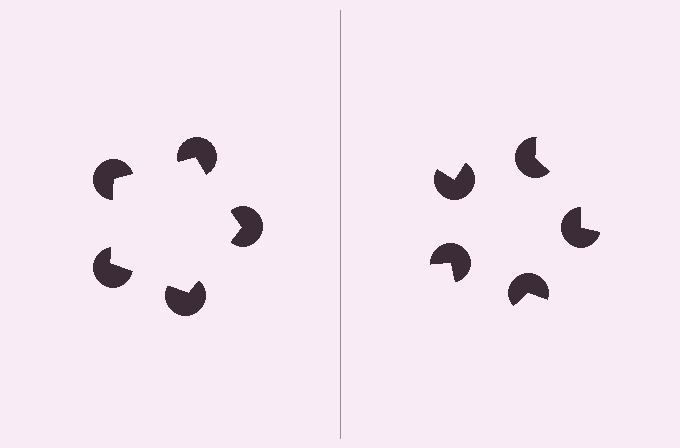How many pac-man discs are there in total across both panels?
10 — 5 on each side.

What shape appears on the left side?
An illusory pentagon.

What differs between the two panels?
The pac-man discs are positioned identically on both sides; only the wedge orientations differ. On the left they align to a pentagon; on the right they are misaligned.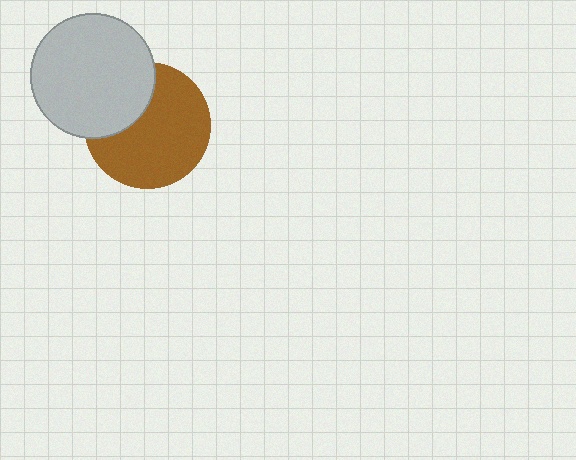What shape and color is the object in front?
The object in front is a light gray circle.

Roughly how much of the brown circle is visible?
Most of it is visible (roughly 70%).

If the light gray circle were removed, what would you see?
You would see the complete brown circle.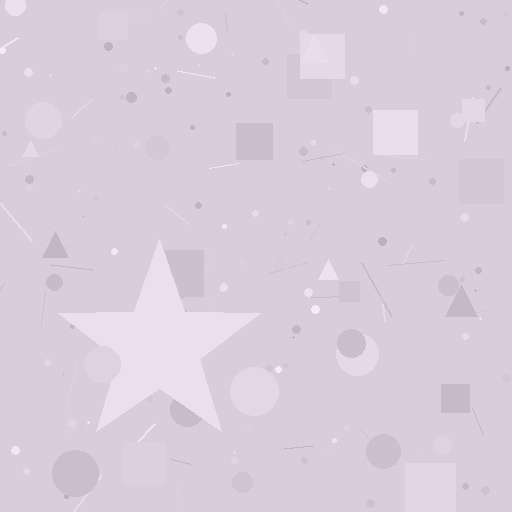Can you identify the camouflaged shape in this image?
The camouflaged shape is a star.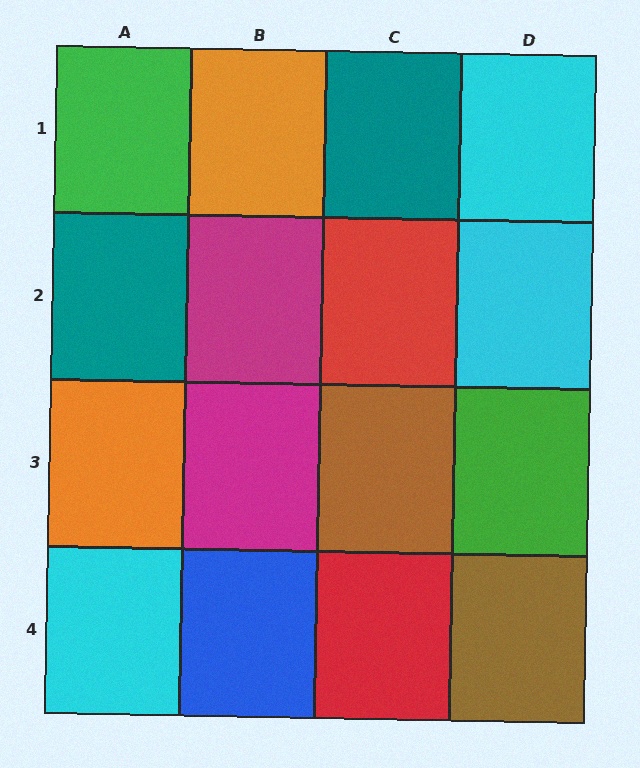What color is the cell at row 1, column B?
Orange.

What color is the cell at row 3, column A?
Orange.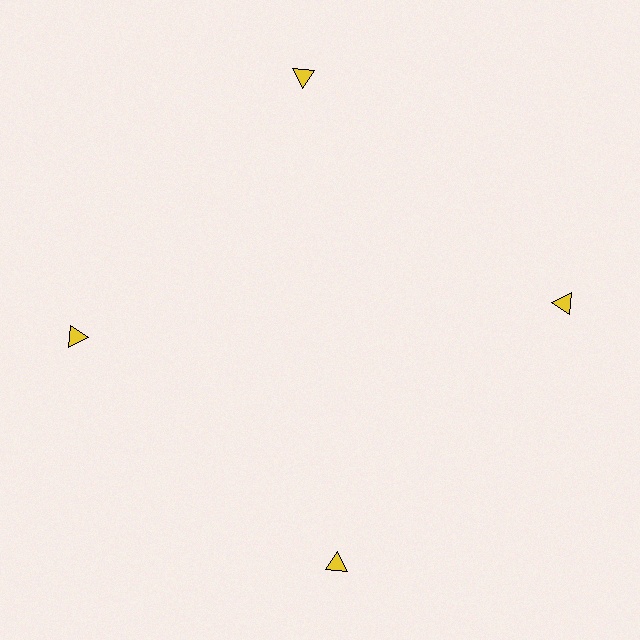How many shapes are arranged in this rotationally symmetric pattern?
There are 4 shapes, arranged in 4 groups of 1.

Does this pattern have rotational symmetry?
Yes, this pattern has 4-fold rotational symmetry. It looks the same after rotating 90 degrees around the center.